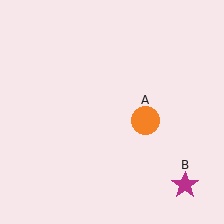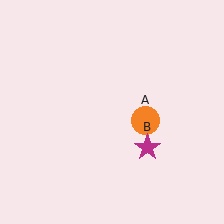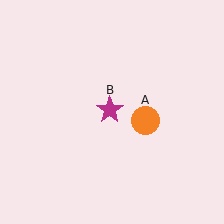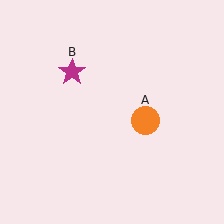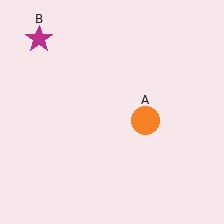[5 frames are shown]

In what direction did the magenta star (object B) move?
The magenta star (object B) moved up and to the left.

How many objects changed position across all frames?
1 object changed position: magenta star (object B).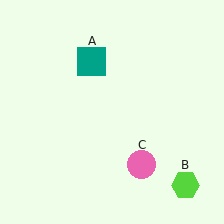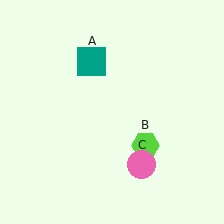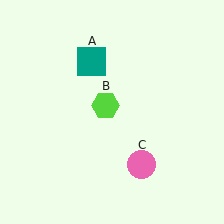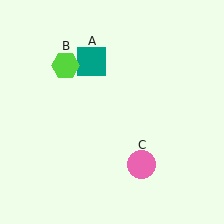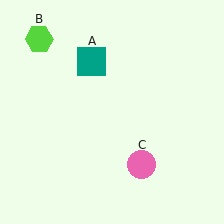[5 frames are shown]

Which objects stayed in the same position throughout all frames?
Teal square (object A) and pink circle (object C) remained stationary.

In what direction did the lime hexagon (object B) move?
The lime hexagon (object B) moved up and to the left.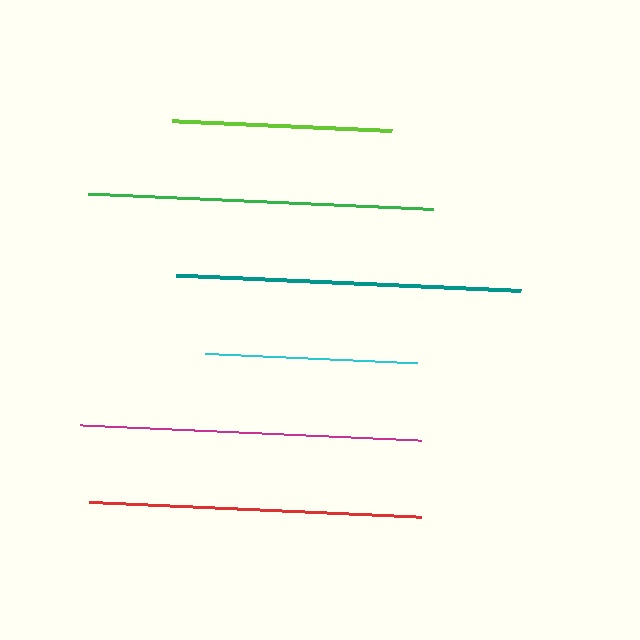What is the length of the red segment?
The red segment is approximately 333 pixels long.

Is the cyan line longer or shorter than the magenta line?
The magenta line is longer than the cyan line.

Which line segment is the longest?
The teal line is the longest at approximately 345 pixels.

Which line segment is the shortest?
The cyan line is the shortest at approximately 213 pixels.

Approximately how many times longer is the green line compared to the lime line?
The green line is approximately 1.6 times the length of the lime line.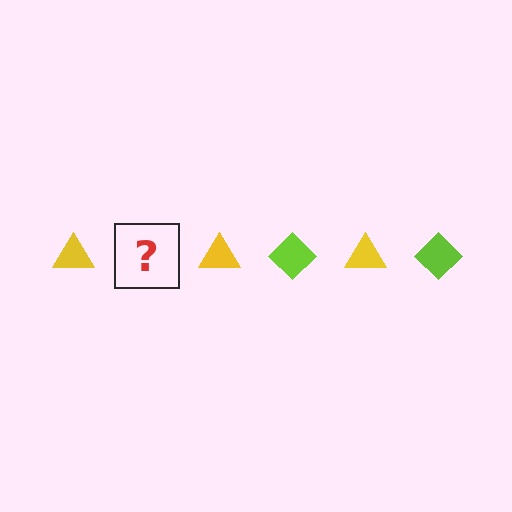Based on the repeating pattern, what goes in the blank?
The blank should be a lime diamond.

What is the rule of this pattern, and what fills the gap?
The rule is that the pattern alternates between yellow triangle and lime diamond. The gap should be filled with a lime diamond.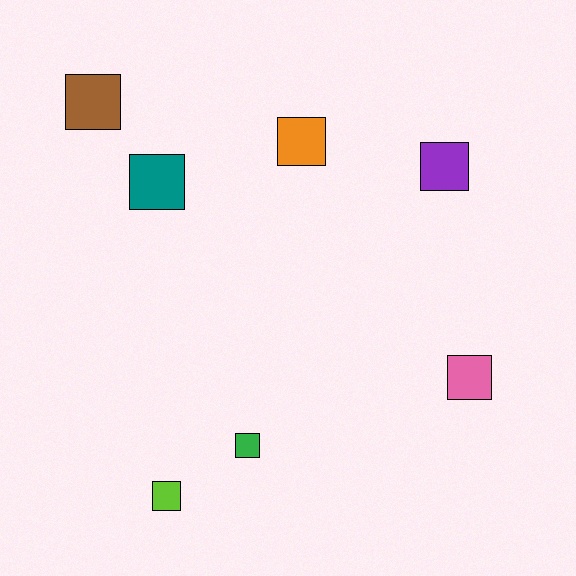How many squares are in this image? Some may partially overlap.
There are 7 squares.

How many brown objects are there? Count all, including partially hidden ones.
There is 1 brown object.